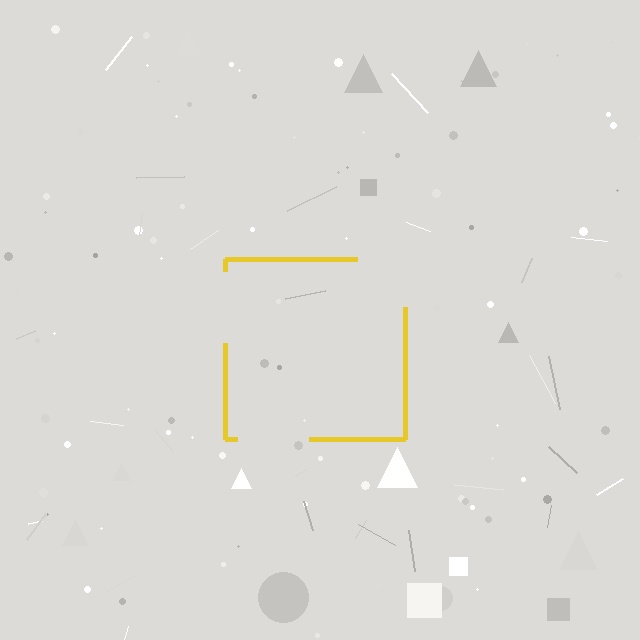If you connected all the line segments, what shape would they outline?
They would outline a square.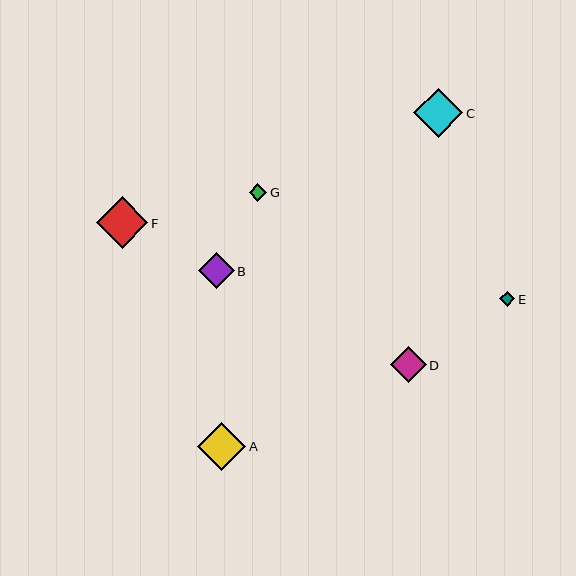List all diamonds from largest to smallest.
From largest to smallest: F, C, A, D, B, G, E.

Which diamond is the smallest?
Diamond E is the smallest with a size of approximately 15 pixels.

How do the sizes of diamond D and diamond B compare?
Diamond D and diamond B are approximately the same size.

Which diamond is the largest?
Diamond F is the largest with a size of approximately 52 pixels.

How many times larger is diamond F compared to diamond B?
Diamond F is approximately 1.4 times the size of diamond B.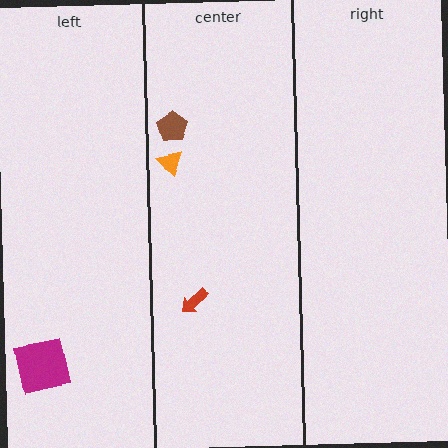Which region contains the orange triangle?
The center region.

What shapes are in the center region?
The red arrow, the orange triangle, the brown pentagon.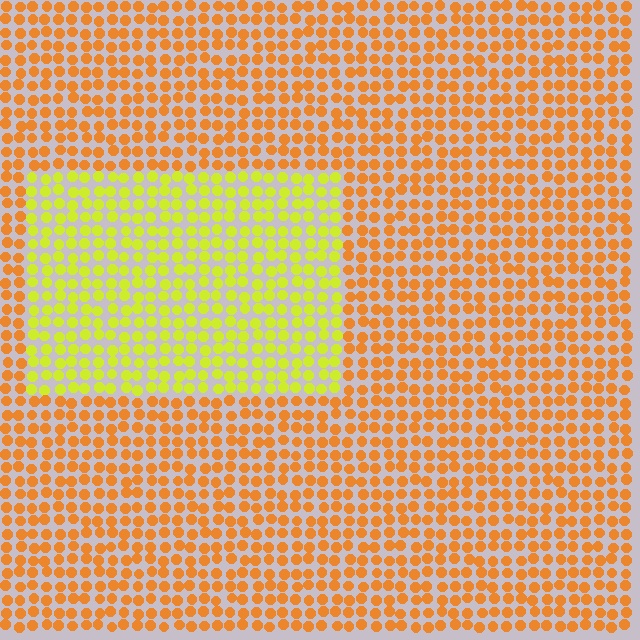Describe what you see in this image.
The image is filled with small orange elements in a uniform arrangement. A rectangle-shaped region is visible where the elements are tinted to a slightly different hue, forming a subtle color boundary.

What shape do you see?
I see a rectangle.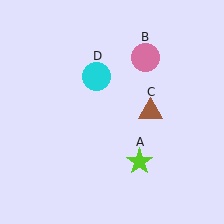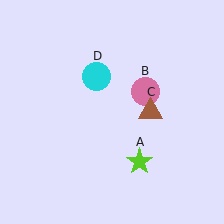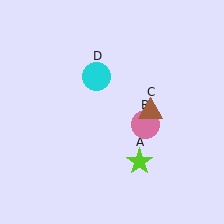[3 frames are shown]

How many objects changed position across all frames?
1 object changed position: pink circle (object B).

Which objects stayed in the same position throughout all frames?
Lime star (object A) and brown triangle (object C) and cyan circle (object D) remained stationary.